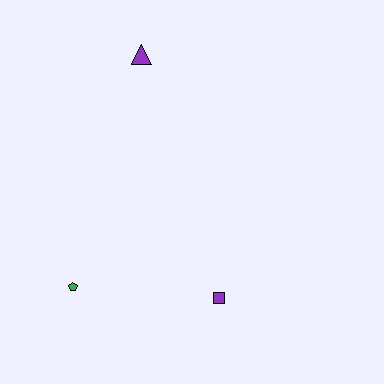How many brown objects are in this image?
There are no brown objects.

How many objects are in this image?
There are 3 objects.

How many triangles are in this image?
There is 1 triangle.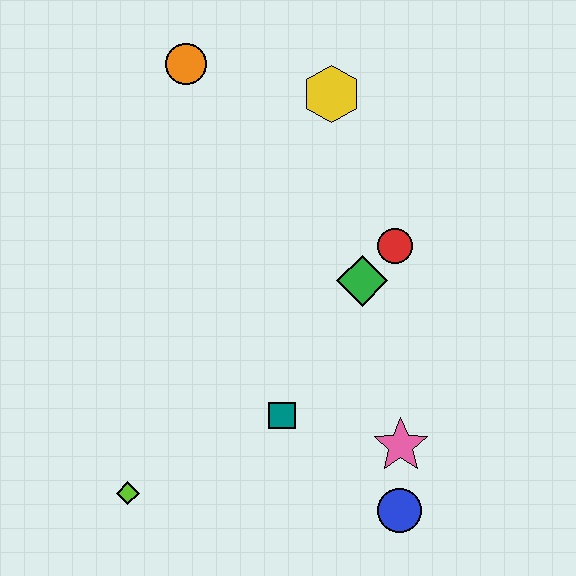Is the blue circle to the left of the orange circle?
No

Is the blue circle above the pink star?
No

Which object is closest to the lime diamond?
The teal square is closest to the lime diamond.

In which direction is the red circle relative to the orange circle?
The red circle is to the right of the orange circle.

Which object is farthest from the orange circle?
The blue circle is farthest from the orange circle.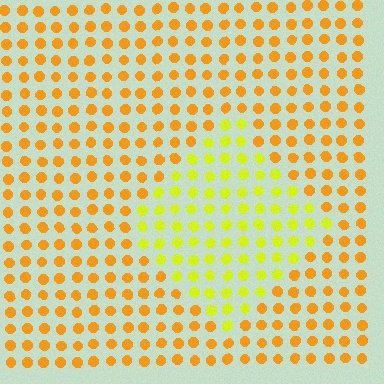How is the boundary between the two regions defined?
The boundary is defined purely by a slight shift in hue (about 34 degrees). Spacing, size, and orientation are identical on both sides.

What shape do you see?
I see a diamond.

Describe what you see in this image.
The image is filled with small orange elements in a uniform arrangement. A diamond-shaped region is visible where the elements are tinted to a slightly different hue, forming a subtle color boundary.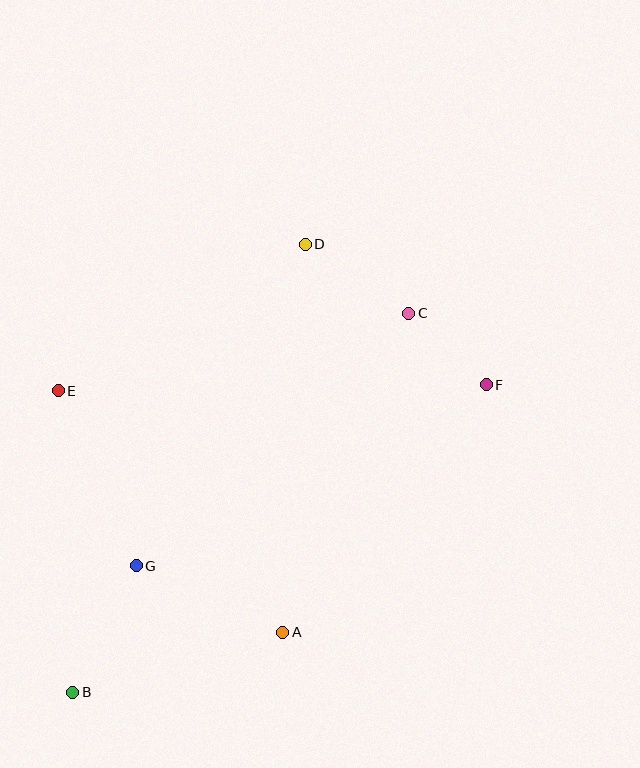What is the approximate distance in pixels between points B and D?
The distance between B and D is approximately 504 pixels.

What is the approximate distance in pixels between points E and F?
The distance between E and F is approximately 428 pixels.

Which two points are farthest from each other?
Points B and F are farthest from each other.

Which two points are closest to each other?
Points C and F are closest to each other.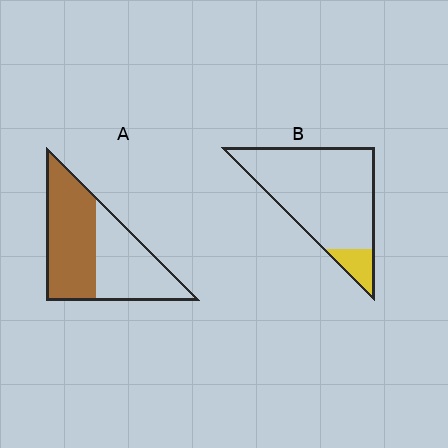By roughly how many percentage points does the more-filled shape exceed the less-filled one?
By roughly 45 percentage points (A over B).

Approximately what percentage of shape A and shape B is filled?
A is approximately 55% and B is approximately 10%.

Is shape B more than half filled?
No.